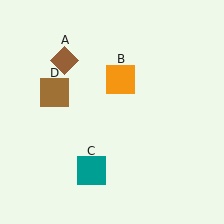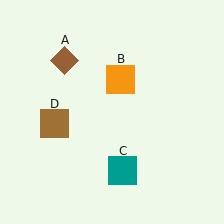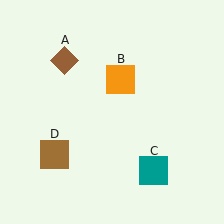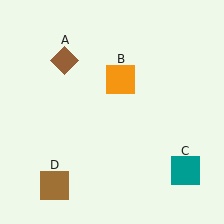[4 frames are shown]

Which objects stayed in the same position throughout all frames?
Brown diamond (object A) and orange square (object B) remained stationary.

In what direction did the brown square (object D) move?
The brown square (object D) moved down.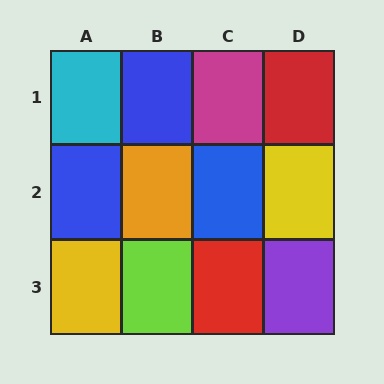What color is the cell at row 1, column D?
Red.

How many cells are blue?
3 cells are blue.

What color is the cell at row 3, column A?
Yellow.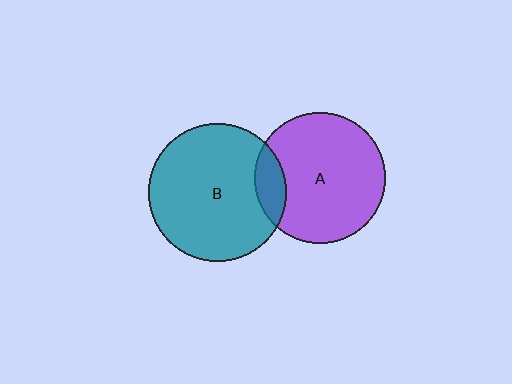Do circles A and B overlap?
Yes.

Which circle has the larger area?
Circle B (teal).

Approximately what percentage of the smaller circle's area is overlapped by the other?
Approximately 15%.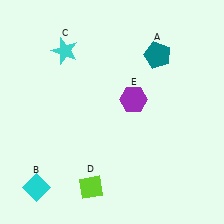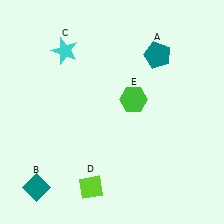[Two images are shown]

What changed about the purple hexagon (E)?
In Image 1, E is purple. In Image 2, it changed to green.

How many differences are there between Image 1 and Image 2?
There are 2 differences between the two images.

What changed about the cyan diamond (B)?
In Image 1, B is cyan. In Image 2, it changed to teal.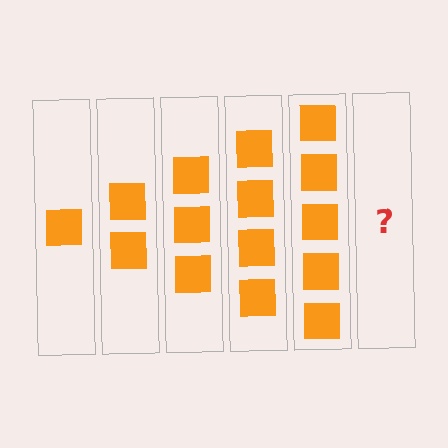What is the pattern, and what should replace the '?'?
The pattern is that each step adds one more square. The '?' should be 6 squares.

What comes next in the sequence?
The next element should be 6 squares.